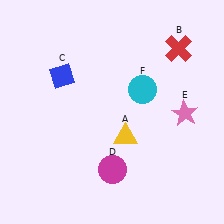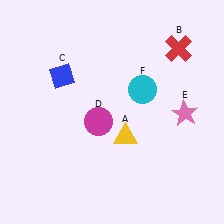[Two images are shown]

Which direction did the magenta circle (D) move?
The magenta circle (D) moved up.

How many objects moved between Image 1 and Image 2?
1 object moved between the two images.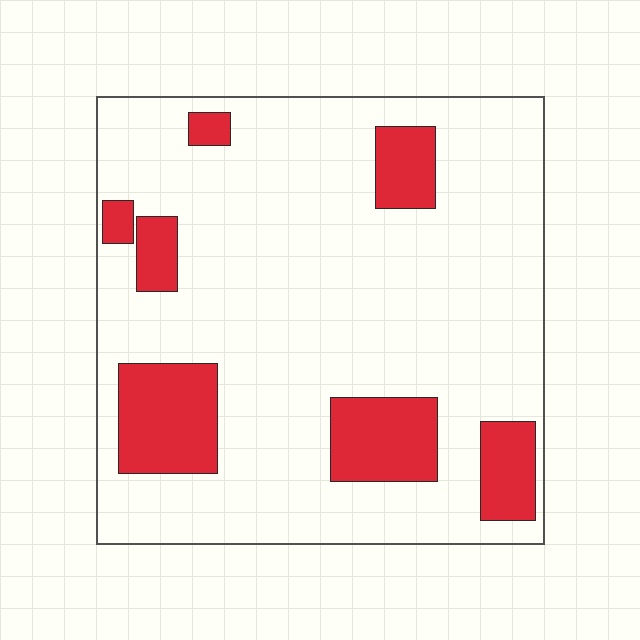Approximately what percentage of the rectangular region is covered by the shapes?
Approximately 20%.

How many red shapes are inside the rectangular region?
7.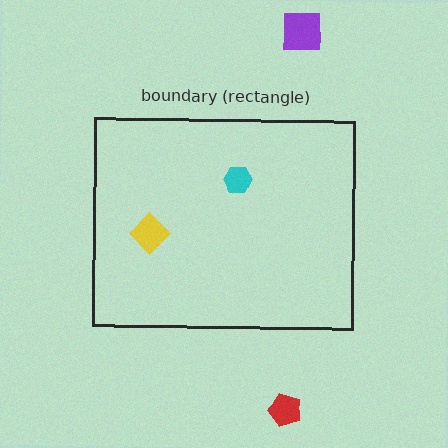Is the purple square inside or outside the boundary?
Outside.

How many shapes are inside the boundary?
2 inside, 2 outside.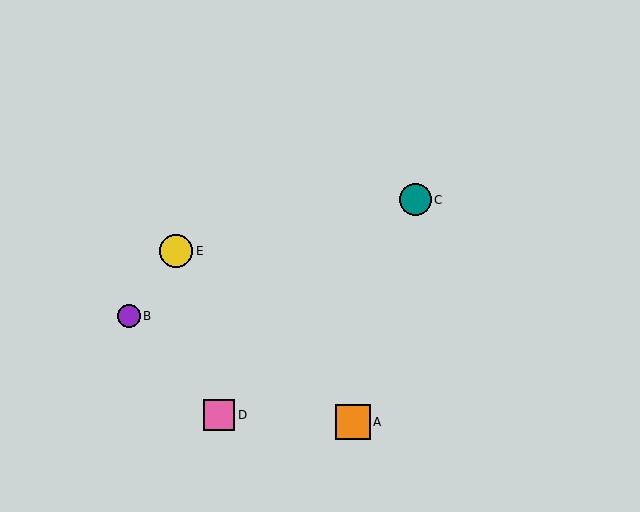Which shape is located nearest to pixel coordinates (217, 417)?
The pink square (labeled D) at (219, 415) is nearest to that location.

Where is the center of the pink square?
The center of the pink square is at (219, 415).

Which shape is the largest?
The orange square (labeled A) is the largest.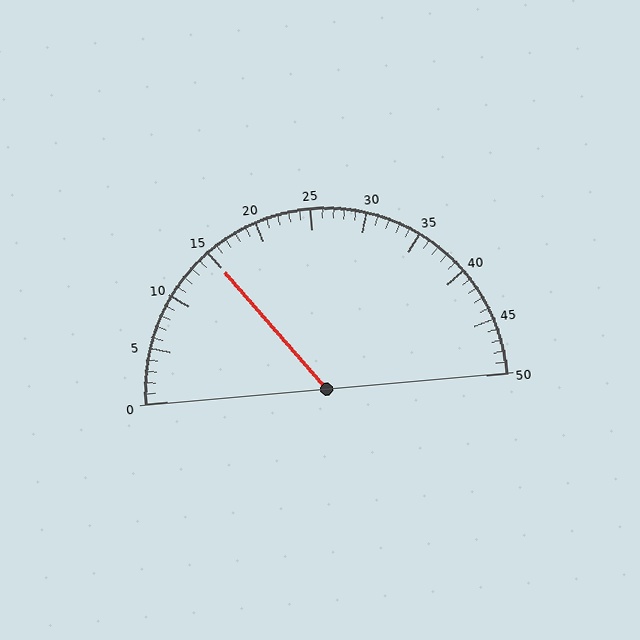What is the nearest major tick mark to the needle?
The nearest major tick mark is 15.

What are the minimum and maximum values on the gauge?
The gauge ranges from 0 to 50.